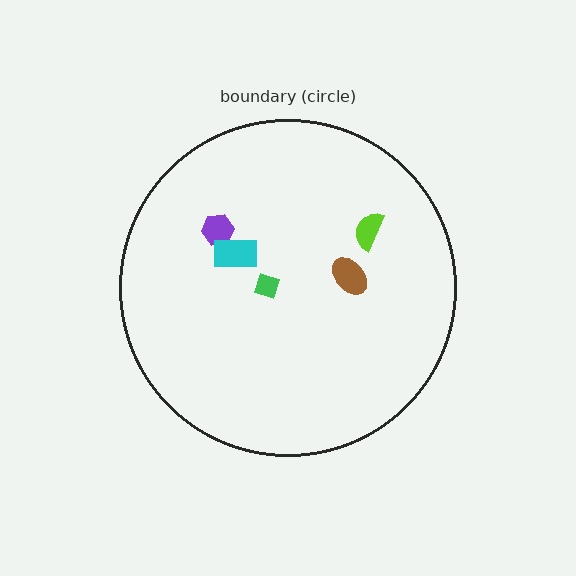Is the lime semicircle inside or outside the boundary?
Inside.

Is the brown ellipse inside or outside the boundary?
Inside.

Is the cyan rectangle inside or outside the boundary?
Inside.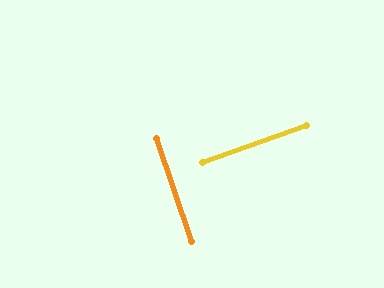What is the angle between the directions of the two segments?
Approximately 89 degrees.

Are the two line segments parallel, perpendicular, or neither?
Perpendicular — they meet at approximately 89°.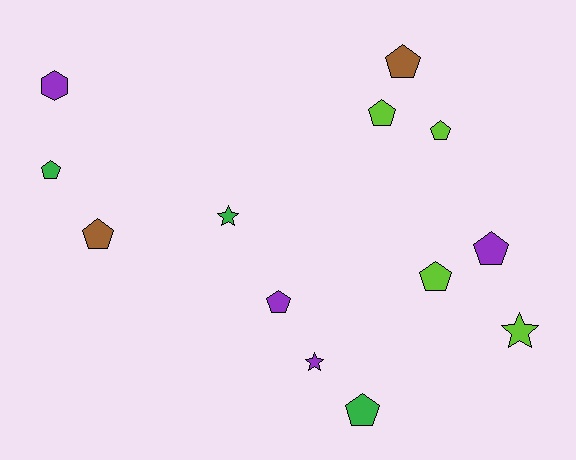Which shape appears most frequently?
Pentagon, with 9 objects.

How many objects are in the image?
There are 13 objects.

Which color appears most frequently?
Purple, with 4 objects.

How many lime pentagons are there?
There are 3 lime pentagons.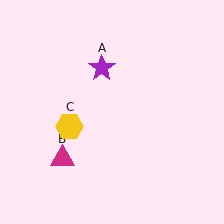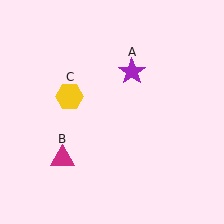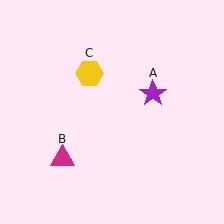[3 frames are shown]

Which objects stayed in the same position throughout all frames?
Magenta triangle (object B) remained stationary.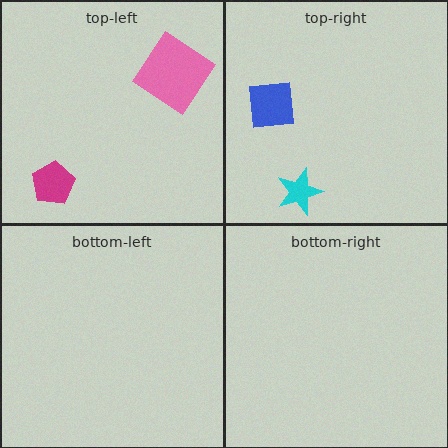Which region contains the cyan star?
The top-right region.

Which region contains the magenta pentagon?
The top-left region.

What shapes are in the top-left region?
The pink diamond, the magenta pentagon.